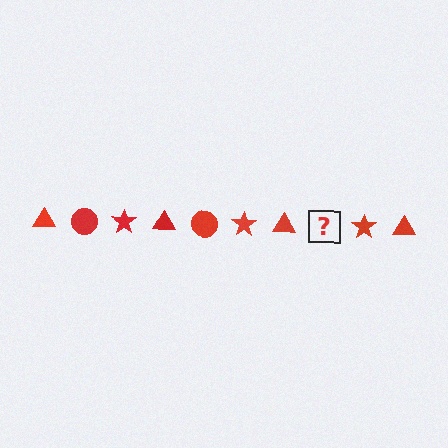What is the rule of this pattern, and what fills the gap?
The rule is that the pattern cycles through triangle, circle, star shapes in red. The gap should be filled with a red circle.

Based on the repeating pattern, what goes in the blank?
The blank should be a red circle.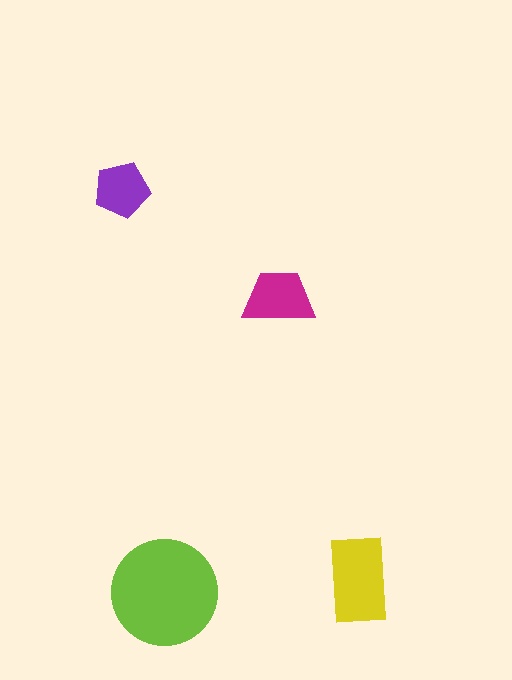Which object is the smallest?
The purple pentagon.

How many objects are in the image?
There are 4 objects in the image.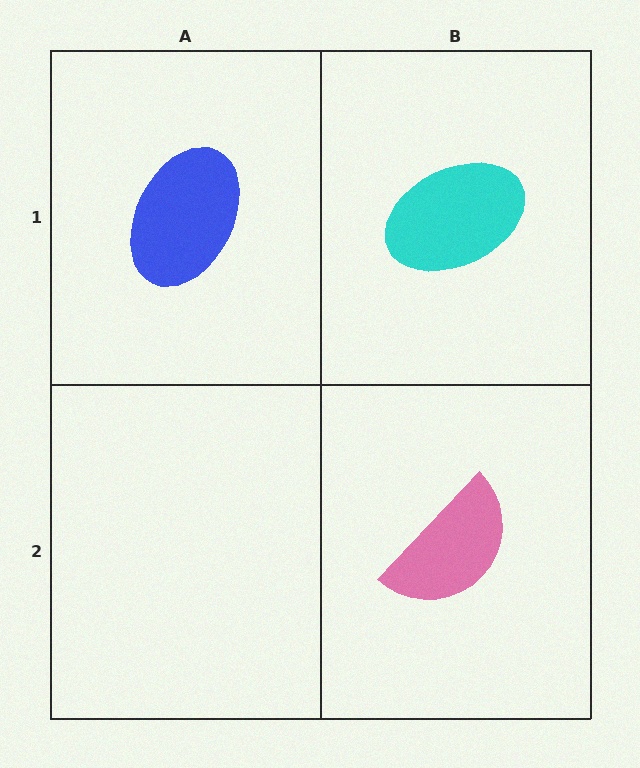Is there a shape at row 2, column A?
No, that cell is empty.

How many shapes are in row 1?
2 shapes.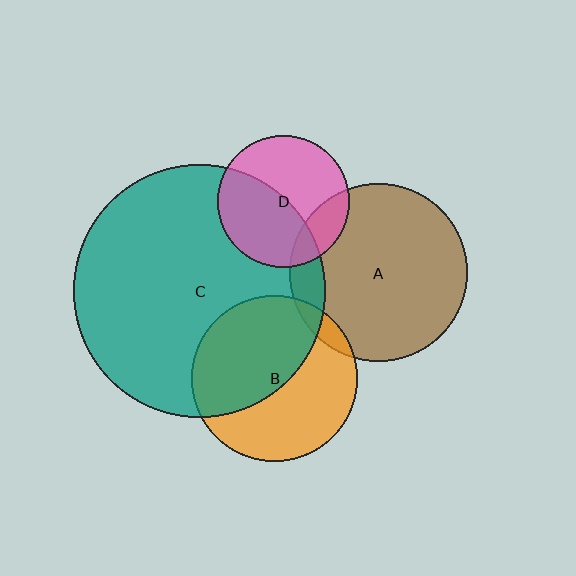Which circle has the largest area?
Circle C (teal).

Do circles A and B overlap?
Yes.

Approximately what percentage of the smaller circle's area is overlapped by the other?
Approximately 5%.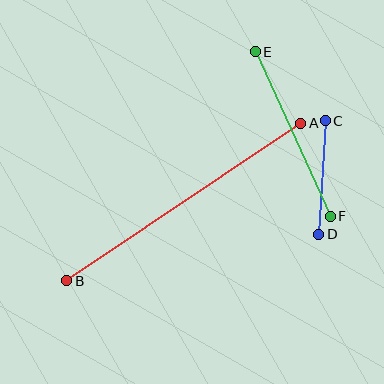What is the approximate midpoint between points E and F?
The midpoint is at approximately (293, 134) pixels.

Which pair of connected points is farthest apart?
Points A and B are farthest apart.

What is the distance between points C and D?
The distance is approximately 114 pixels.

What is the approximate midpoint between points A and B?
The midpoint is at approximately (184, 202) pixels.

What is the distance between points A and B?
The distance is approximately 282 pixels.